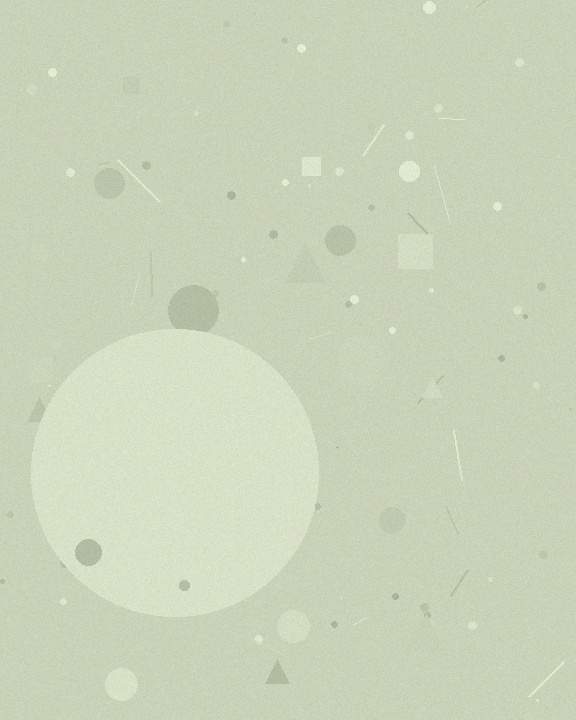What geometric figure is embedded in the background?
A circle is embedded in the background.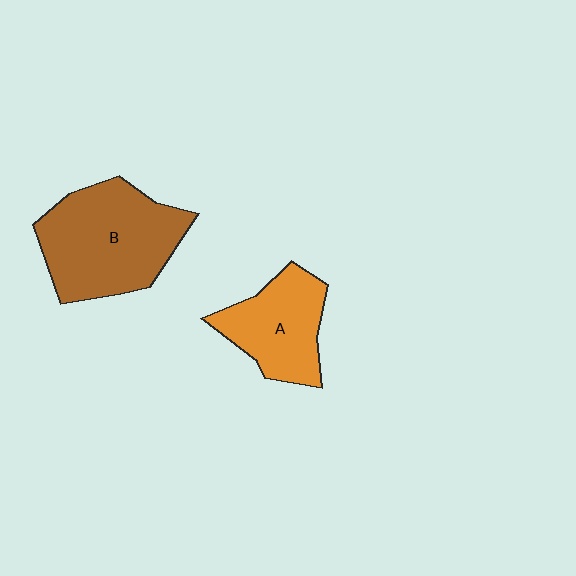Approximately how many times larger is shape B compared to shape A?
Approximately 1.5 times.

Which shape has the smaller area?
Shape A (orange).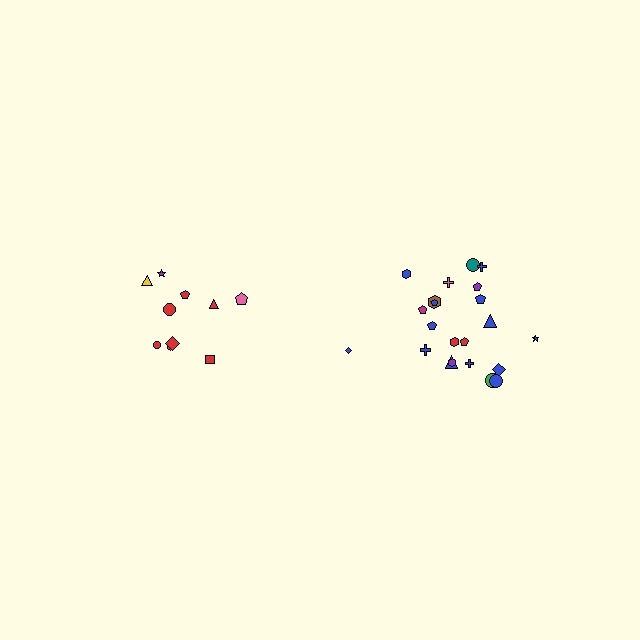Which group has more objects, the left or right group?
The right group.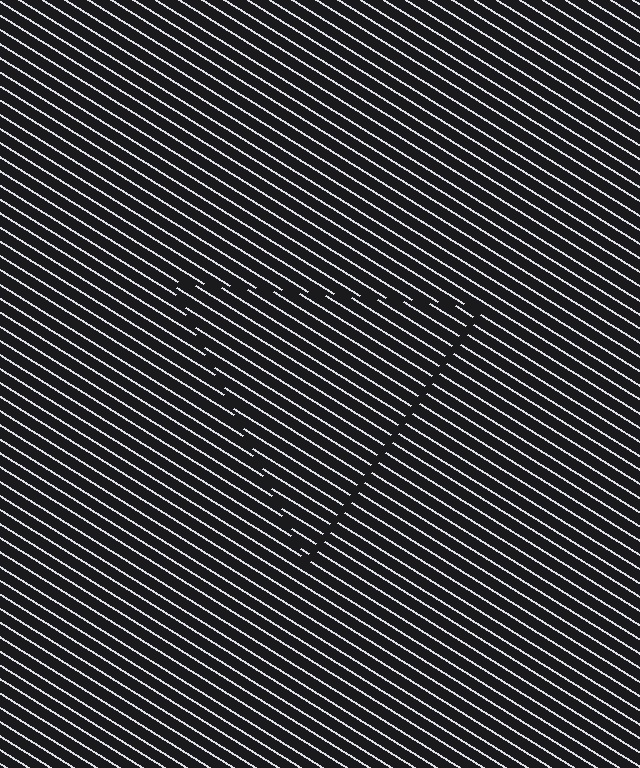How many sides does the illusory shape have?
3 sides — the line-ends trace a triangle.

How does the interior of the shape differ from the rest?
The interior of the shape contains the same grating, shifted by half a period — the contour is defined by the phase discontinuity where line-ends from the inner and outer gratings abut.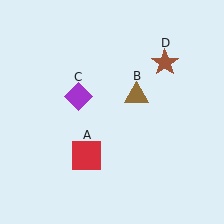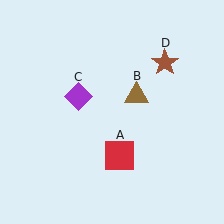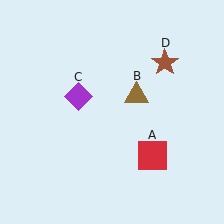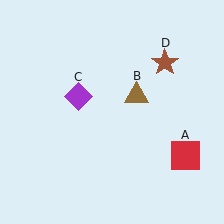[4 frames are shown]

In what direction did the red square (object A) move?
The red square (object A) moved right.